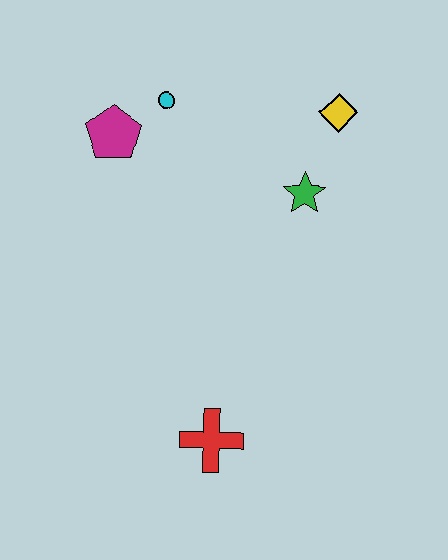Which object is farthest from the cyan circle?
The red cross is farthest from the cyan circle.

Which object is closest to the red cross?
The green star is closest to the red cross.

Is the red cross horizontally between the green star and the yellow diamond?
No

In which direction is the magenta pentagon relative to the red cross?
The magenta pentagon is above the red cross.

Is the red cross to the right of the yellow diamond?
No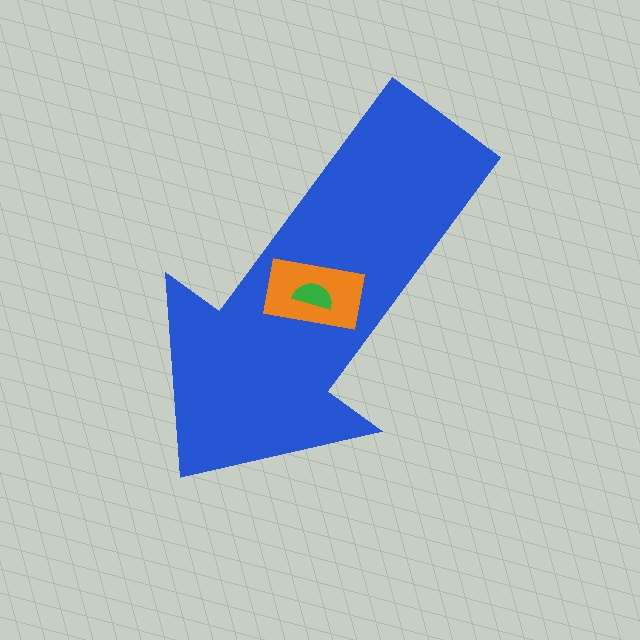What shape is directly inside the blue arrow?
The orange rectangle.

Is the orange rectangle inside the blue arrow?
Yes.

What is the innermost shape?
The green semicircle.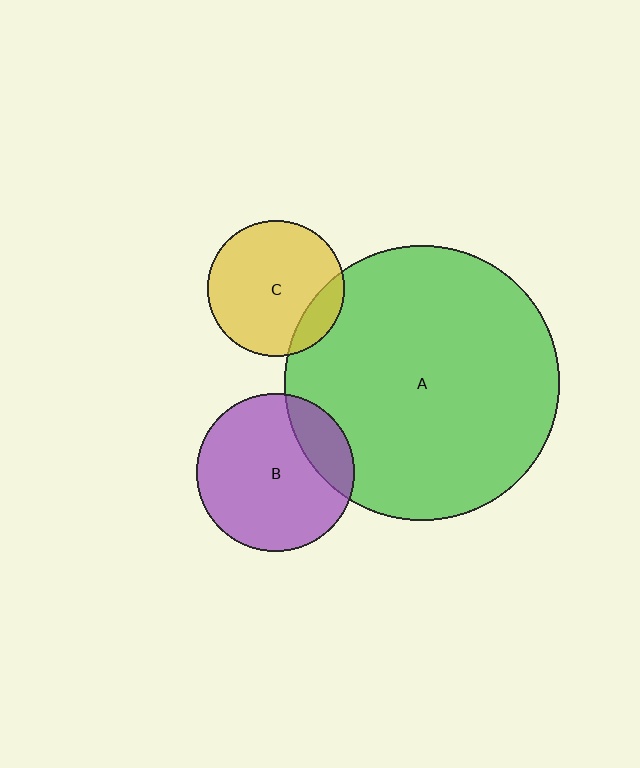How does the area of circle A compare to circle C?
Approximately 4.1 times.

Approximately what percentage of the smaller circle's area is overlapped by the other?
Approximately 15%.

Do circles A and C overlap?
Yes.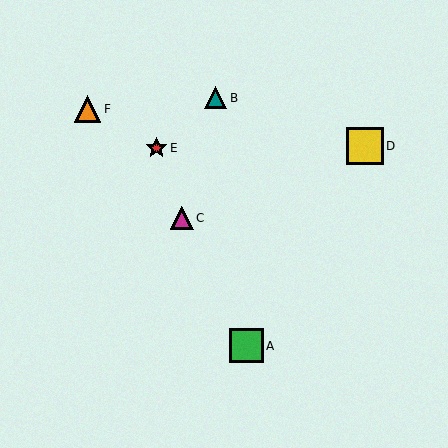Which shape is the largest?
The yellow square (labeled D) is the largest.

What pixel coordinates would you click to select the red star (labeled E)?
Click at (156, 148) to select the red star E.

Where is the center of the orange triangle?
The center of the orange triangle is at (88, 109).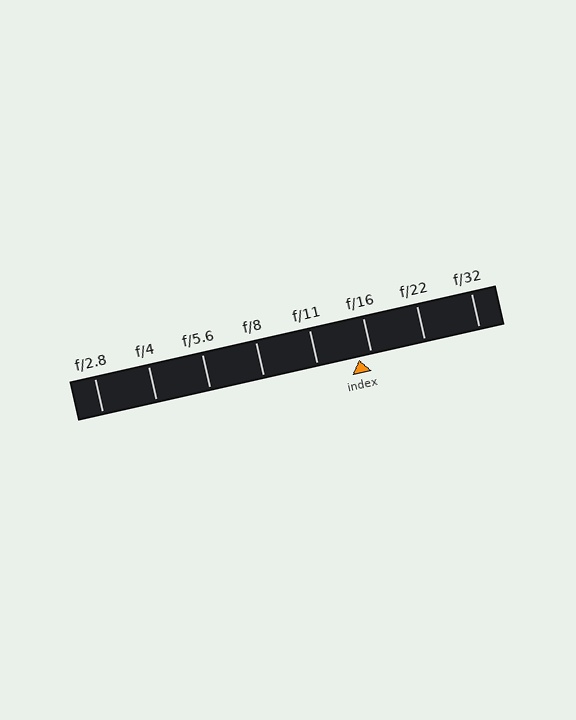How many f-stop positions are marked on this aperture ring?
There are 8 f-stop positions marked.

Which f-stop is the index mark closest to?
The index mark is closest to f/16.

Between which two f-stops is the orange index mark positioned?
The index mark is between f/11 and f/16.